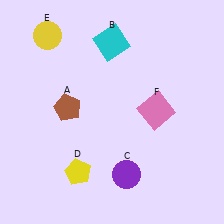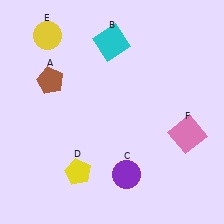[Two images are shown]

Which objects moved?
The objects that moved are: the brown pentagon (A), the pink square (F).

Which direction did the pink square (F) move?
The pink square (F) moved right.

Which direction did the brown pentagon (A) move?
The brown pentagon (A) moved up.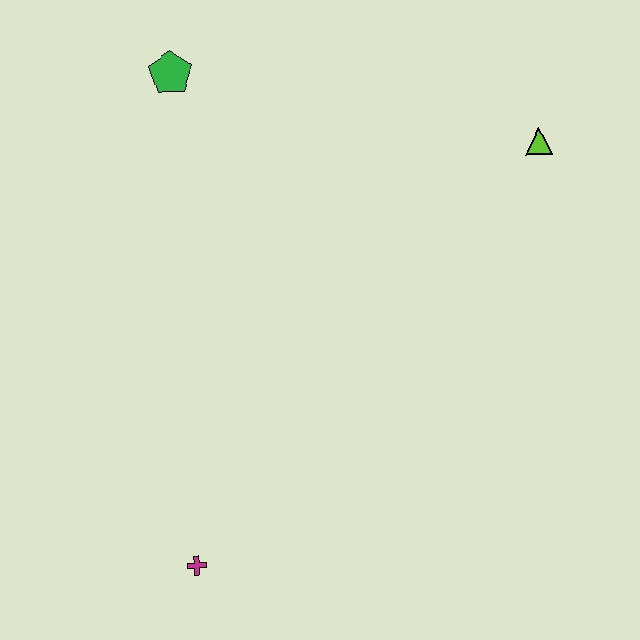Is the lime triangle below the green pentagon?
Yes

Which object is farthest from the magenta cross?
The lime triangle is farthest from the magenta cross.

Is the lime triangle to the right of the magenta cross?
Yes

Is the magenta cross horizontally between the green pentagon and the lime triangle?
Yes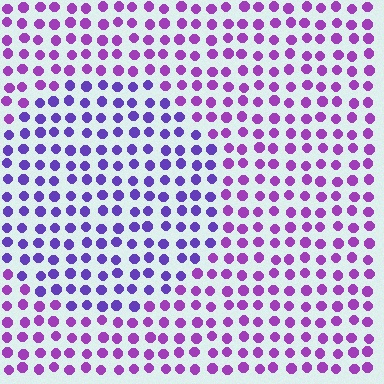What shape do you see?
I see a circle.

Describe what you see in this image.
The image is filled with small purple elements in a uniform arrangement. A circle-shaped region is visible where the elements are tinted to a slightly different hue, forming a subtle color boundary.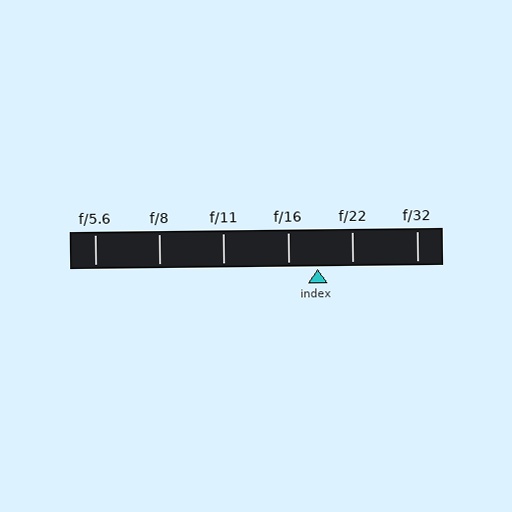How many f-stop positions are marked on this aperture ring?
There are 6 f-stop positions marked.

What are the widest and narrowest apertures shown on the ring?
The widest aperture shown is f/5.6 and the narrowest is f/32.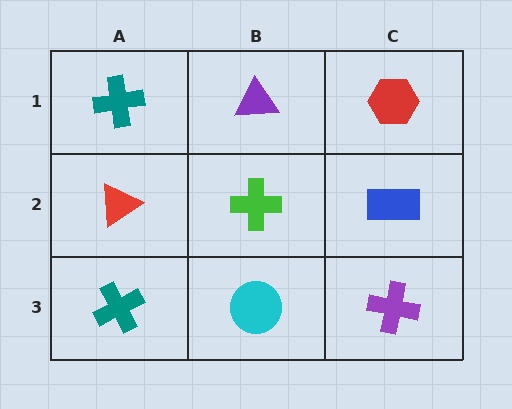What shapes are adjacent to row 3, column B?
A green cross (row 2, column B), a teal cross (row 3, column A), a purple cross (row 3, column C).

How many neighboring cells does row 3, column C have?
2.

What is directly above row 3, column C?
A blue rectangle.